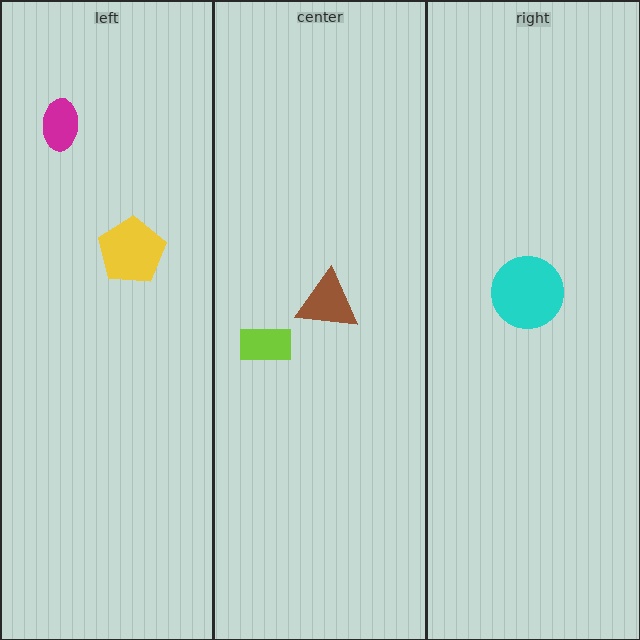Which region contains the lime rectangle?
The center region.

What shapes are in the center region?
The lime rectangle, the brown triangle.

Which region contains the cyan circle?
The right region.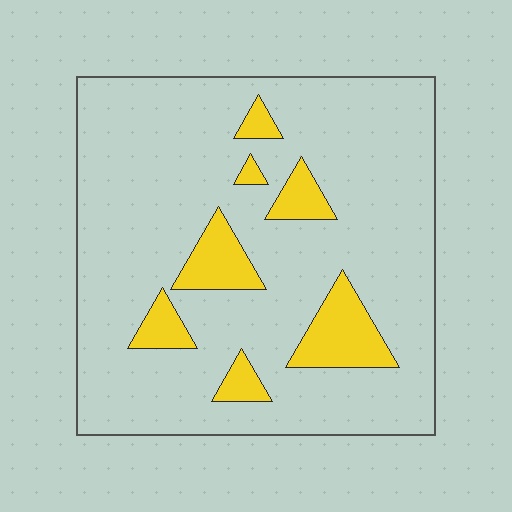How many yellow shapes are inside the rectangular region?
7.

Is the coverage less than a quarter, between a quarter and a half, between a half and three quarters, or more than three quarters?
Less than a quarter.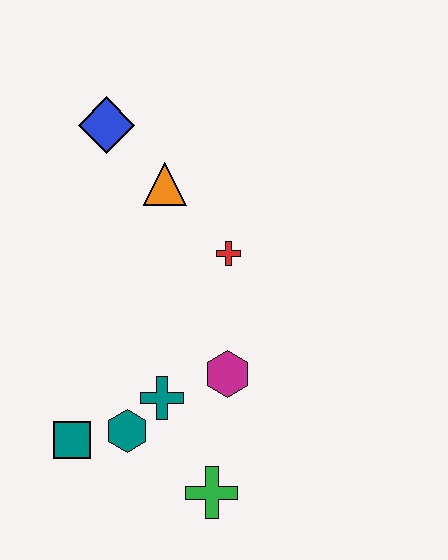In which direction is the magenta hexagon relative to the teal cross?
The magenta hexagon is to the right of the teal cross.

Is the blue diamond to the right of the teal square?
Yes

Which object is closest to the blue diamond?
The orange triangle is closest to the blue diamond.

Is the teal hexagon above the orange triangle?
No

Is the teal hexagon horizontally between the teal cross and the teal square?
Yes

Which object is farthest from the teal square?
The blue diamond is farthest from the teal square.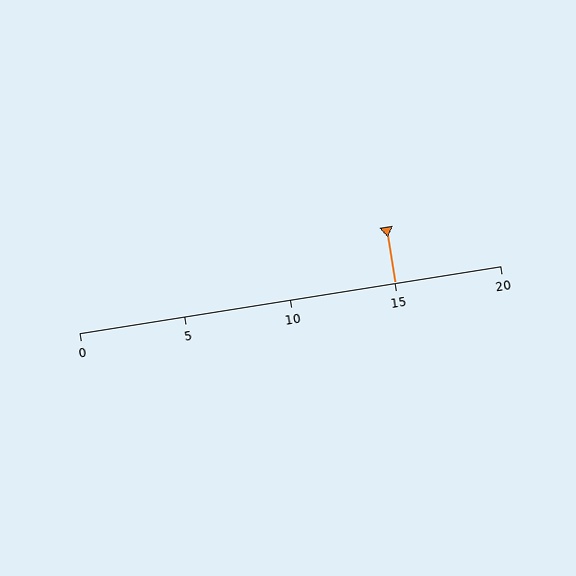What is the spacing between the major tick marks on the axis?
The major ticks are spaced 5 apart.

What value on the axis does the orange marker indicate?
The marker indicates approximately 15.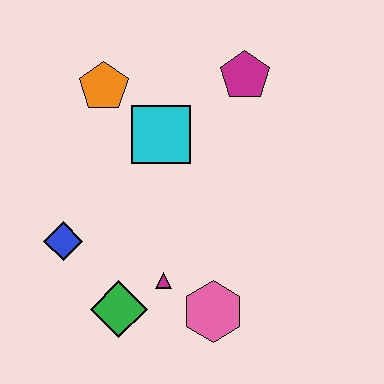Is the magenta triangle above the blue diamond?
No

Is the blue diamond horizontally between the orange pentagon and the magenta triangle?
No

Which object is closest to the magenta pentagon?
The cyan square is closest to the magenta pentagon.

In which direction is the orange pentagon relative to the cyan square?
The orange pentagon is to the left of the cyan square.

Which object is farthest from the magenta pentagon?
The green diamond is farthest from the magenta pentagon.